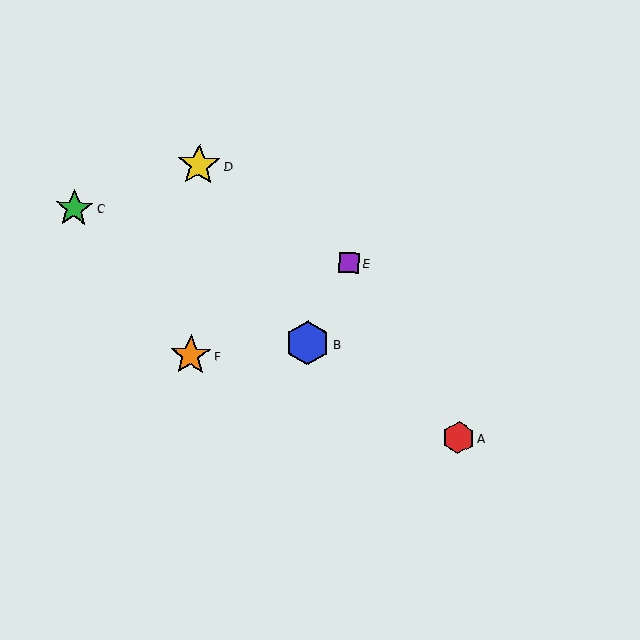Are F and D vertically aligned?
Yes, both are at x≈191.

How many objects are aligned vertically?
2 objects (D, F) are aligned vertically.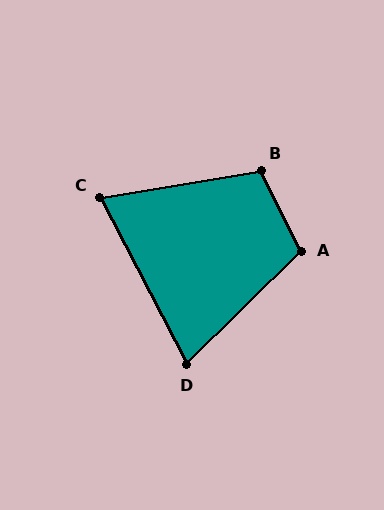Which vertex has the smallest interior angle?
C, at approximately 72 degrees.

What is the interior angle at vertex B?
Approximately 107 degrees (obtuse).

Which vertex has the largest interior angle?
A, at approximately 108 degrees.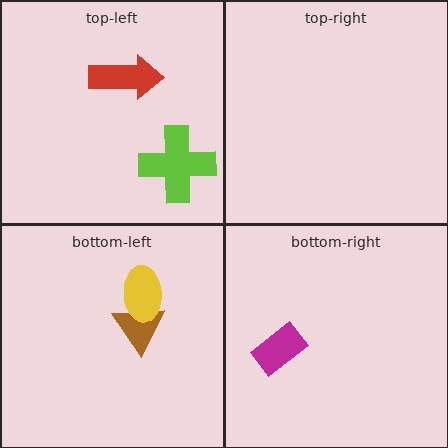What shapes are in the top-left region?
The red arrow, the lime cross.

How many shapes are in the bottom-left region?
2.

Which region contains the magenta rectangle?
The bottom-right region.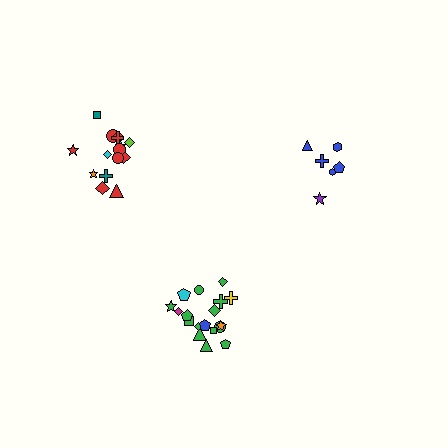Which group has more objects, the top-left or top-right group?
The top-left group.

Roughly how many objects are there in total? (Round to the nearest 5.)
Roughly 40 objects in total.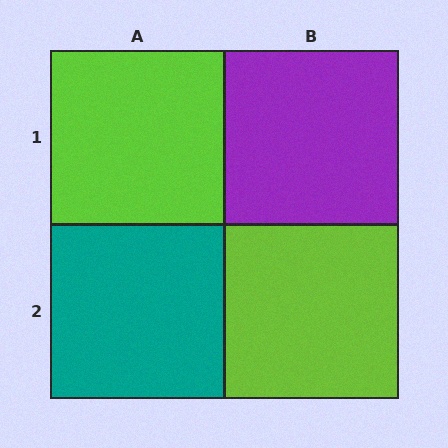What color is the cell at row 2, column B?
Lime.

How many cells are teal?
1 cell is teal.